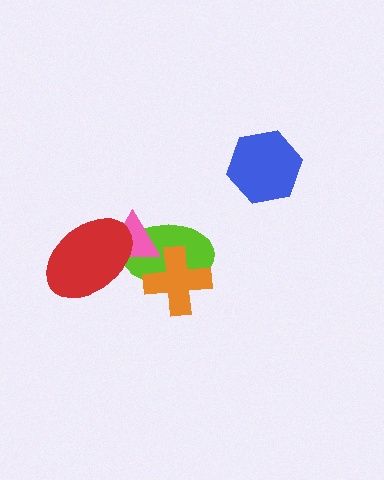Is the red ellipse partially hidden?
No, no other shape covers it.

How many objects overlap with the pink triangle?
2 objects overlap with the pink triangle.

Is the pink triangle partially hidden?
Yes, it is partially covered by another shape.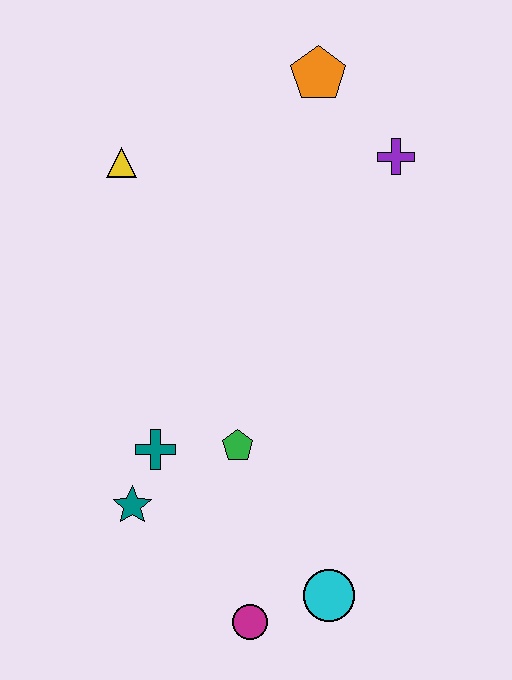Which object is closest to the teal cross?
The teal star is closest to the teal cross.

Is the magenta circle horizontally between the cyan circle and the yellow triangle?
Yes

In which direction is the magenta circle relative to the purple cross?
The magenta circle is below the purple cross.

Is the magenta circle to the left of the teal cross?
No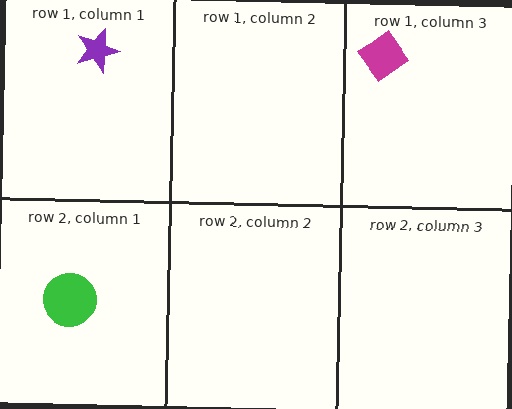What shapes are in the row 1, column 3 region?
The magenta diamond.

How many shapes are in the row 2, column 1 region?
1.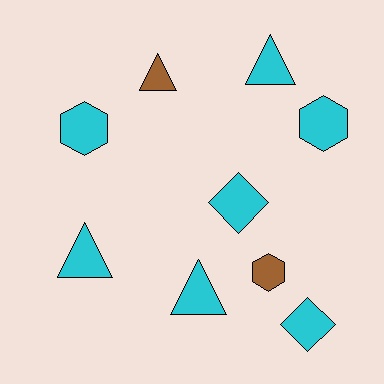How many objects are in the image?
There are 9 objects.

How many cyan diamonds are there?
There are 2 cyan diamonds.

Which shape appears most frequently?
Triangle, with 4 objects.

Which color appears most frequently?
Cyan, with 7 objects.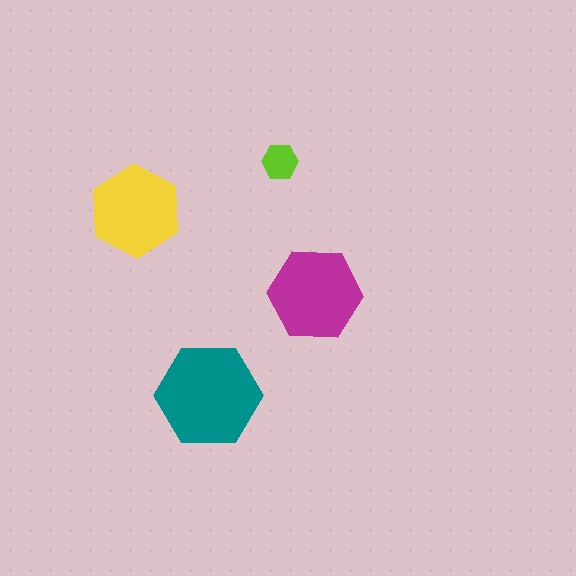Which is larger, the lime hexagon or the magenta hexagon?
The magenta one.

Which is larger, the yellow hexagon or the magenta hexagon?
The magenta one.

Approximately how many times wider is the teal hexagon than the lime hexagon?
About 3 times wider.